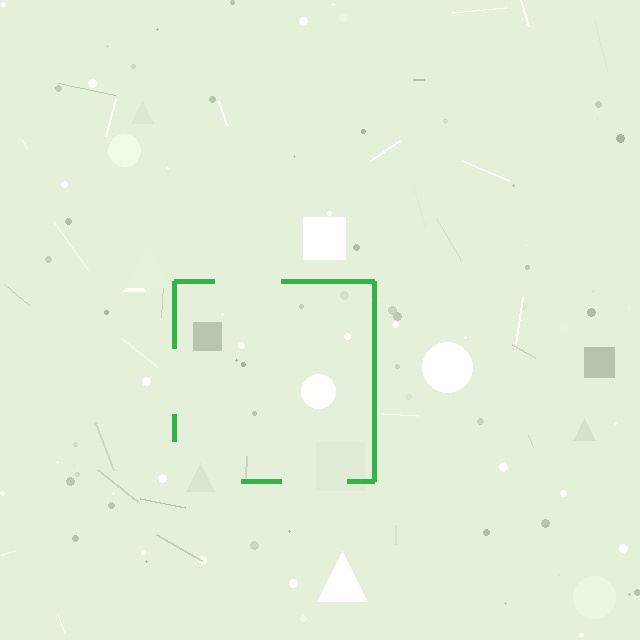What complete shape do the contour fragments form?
The contour fragments form a square.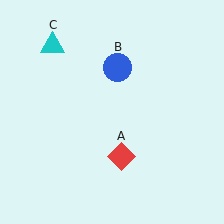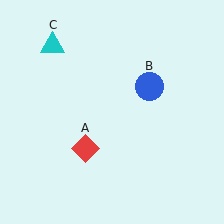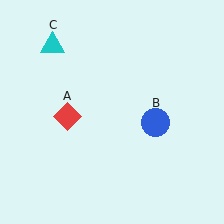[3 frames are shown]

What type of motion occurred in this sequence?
The red diamond (object A), blue circle (object B) rotated clockwise around the center of the scene.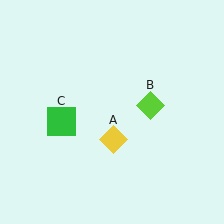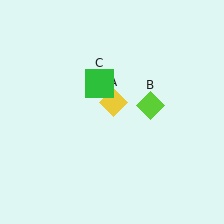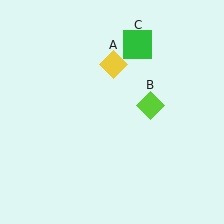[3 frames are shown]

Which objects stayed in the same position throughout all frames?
Lime diamond (object B) remained stationary.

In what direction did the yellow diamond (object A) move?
The yellow diamond (object A) moved up.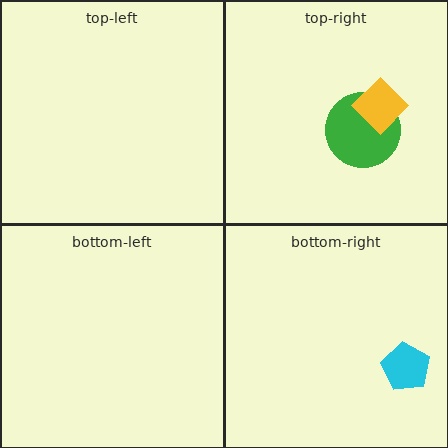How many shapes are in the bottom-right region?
1.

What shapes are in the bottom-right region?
The cyan pentagon.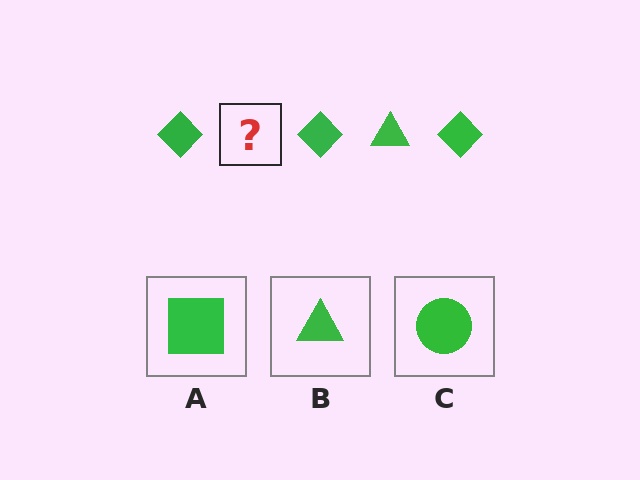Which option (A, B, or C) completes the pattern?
B.